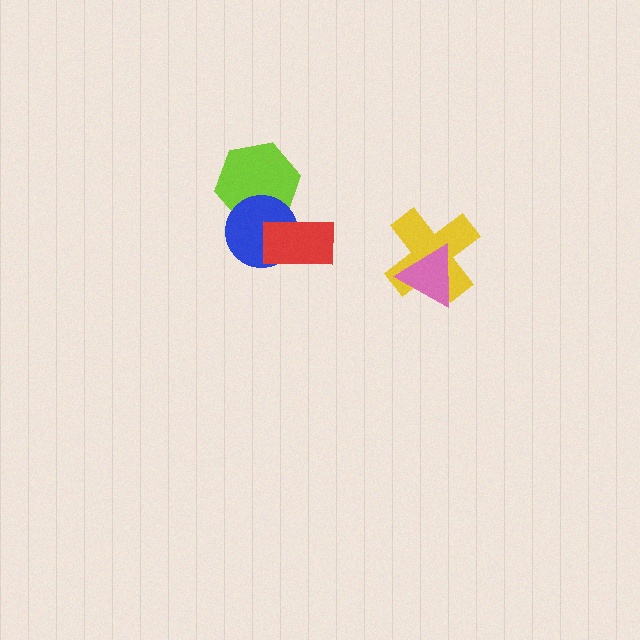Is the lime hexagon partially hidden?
Yes, it is partially covered by another shape.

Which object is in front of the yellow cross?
The pink triangle is in front of the yellow cross.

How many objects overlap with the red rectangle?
1 object overlaps with the red rectangle.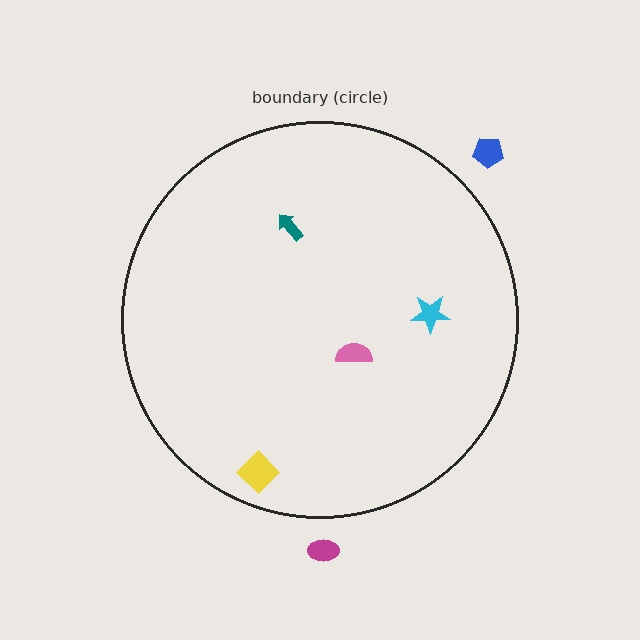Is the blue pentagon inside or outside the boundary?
Outside.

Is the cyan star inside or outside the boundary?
Inside.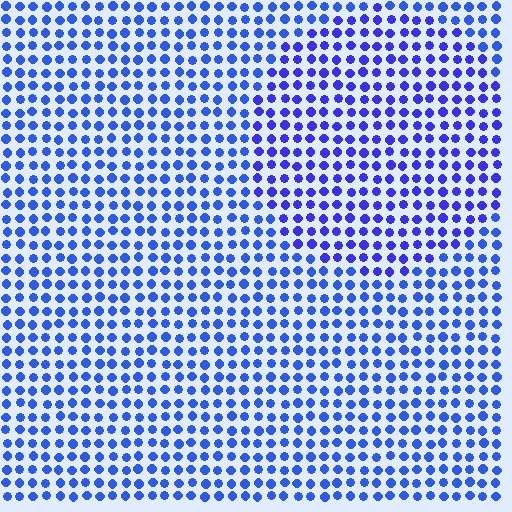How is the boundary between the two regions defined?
The boundary is defined purely by a slight shift in hue (about 18 degrees). Spacing, size, and orientation are identical on both sides.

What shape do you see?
I see a circle.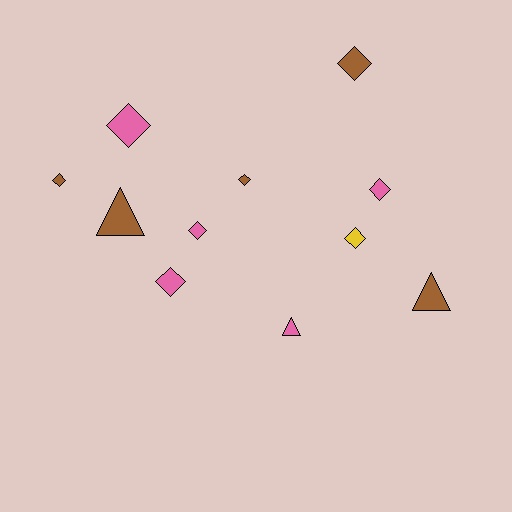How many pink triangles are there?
There is 1 pink triangle.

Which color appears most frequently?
Pink, with 5 objects.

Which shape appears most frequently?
Diamond, with 8 objects.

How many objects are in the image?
There are 11 objects.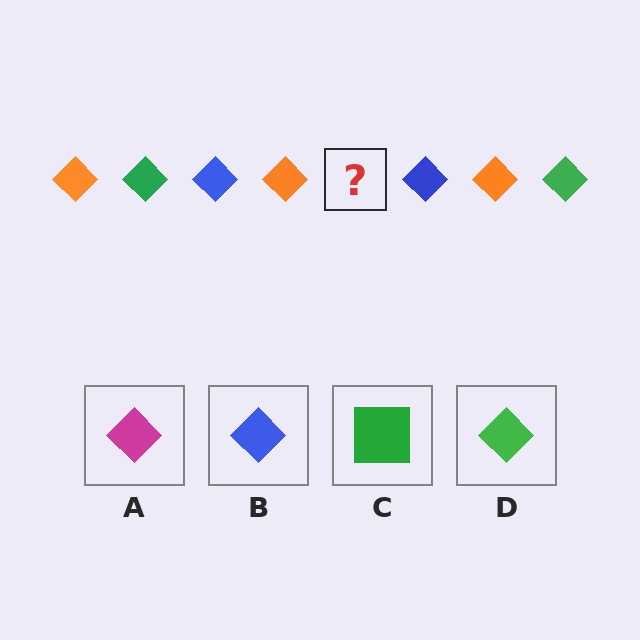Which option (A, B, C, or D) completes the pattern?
D.